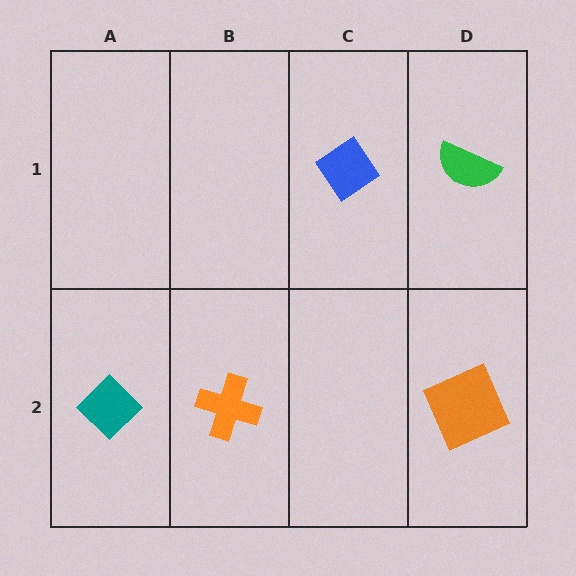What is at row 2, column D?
An orange square.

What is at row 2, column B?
An orange cross.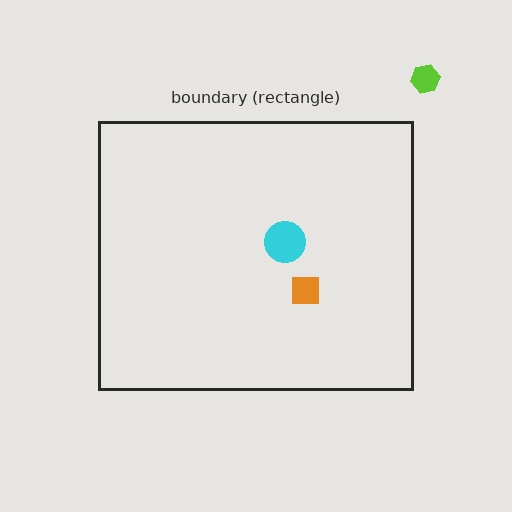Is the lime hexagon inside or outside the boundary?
Outside.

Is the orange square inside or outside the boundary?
Inside.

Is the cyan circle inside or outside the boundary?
Inside.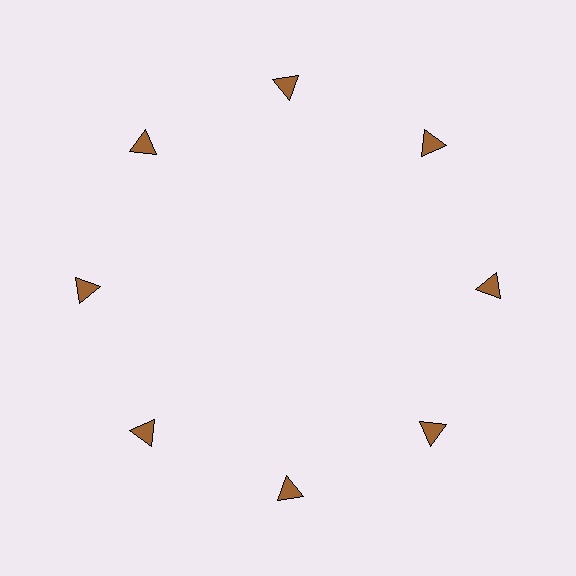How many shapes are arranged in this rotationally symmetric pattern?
There are 8 shapes, arranged in 8 groups of 1.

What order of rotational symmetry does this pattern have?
This pattern has 8-fold rotational symmetry.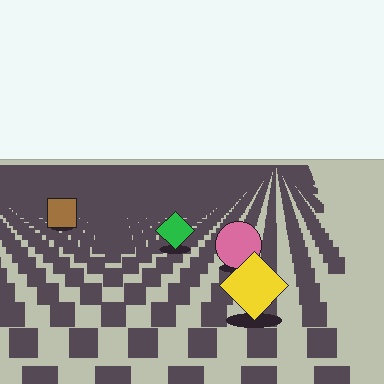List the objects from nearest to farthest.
From nearest to farthest: the yellow diamond, the pink circle, the green diamond, the brown square.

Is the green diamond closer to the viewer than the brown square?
Yes. The green diamond is closer — you can tell from the texture gradient: the ground texture is coarser near it.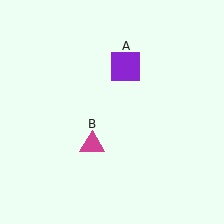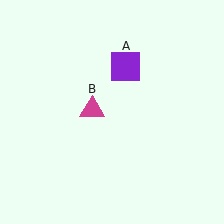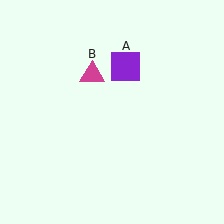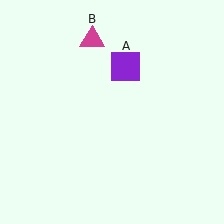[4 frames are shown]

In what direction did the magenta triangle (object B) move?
The magenta triangle (object B) moved up.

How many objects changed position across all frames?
1 object changed position: magenta triangle (object B).